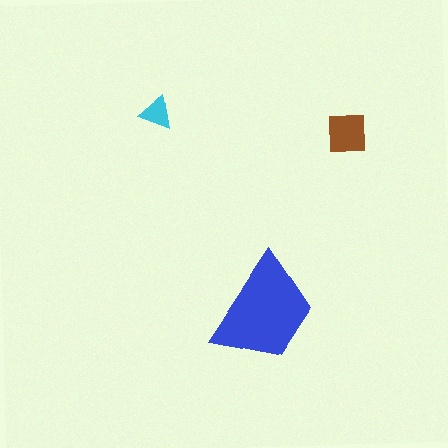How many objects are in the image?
There are 3 objects in the image.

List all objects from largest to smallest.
The blue trapezoid, the brown square, the cyan triangle.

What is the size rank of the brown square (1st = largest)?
2nd.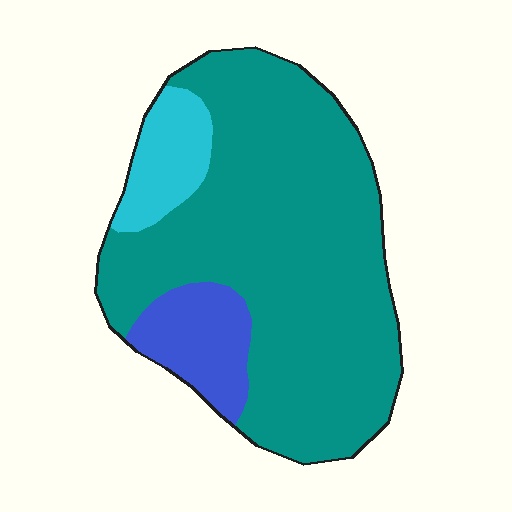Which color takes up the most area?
Teal, at roughly 80%.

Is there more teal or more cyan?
Teal.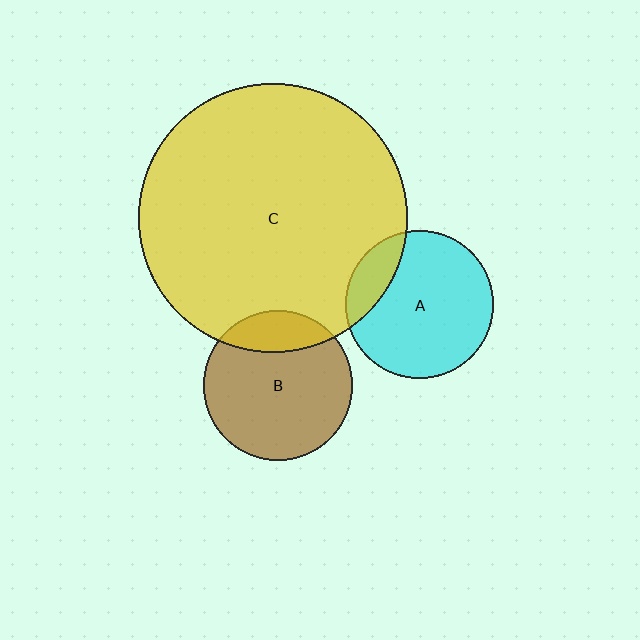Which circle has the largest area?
Circle C (yellow).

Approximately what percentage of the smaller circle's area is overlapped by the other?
Approximately 20%.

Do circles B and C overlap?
Yes.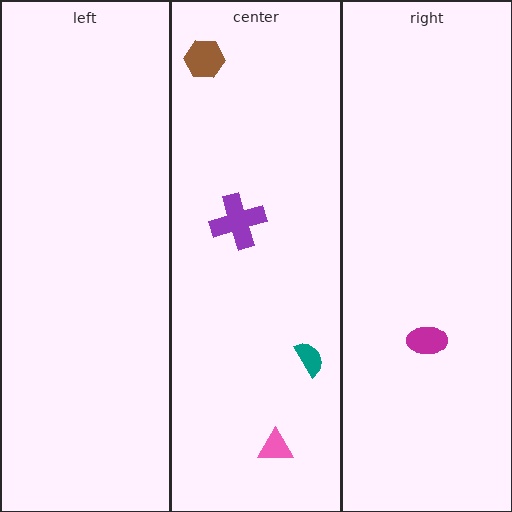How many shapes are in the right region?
1.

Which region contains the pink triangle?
The center region.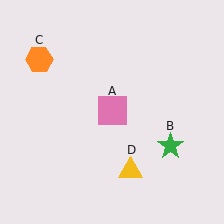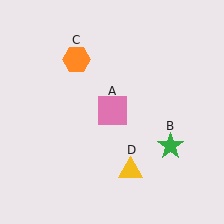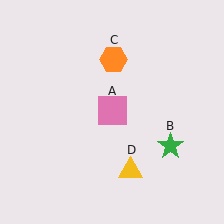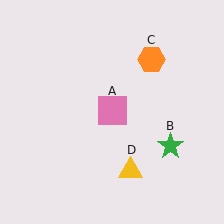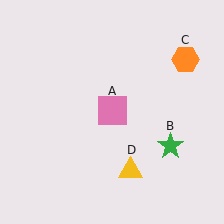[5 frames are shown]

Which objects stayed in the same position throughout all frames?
Pink square (object A) and green star (object B) and yellow triangle (object D) remained stationary.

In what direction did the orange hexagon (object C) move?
The orange hexagon (object C) moved right.